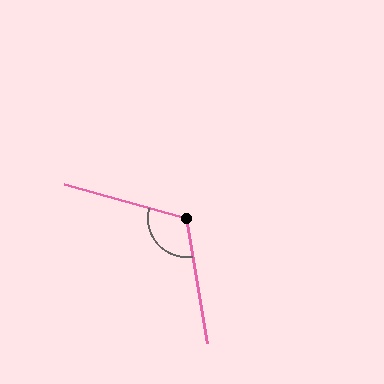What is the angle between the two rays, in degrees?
Approximately 115 degrees.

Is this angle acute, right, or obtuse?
It is obtuse.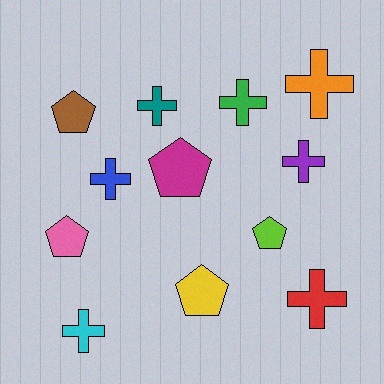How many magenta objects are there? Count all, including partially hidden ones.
There is 1 magenta object.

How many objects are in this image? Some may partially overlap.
There are 12 objects.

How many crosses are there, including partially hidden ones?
There are 7 crosses.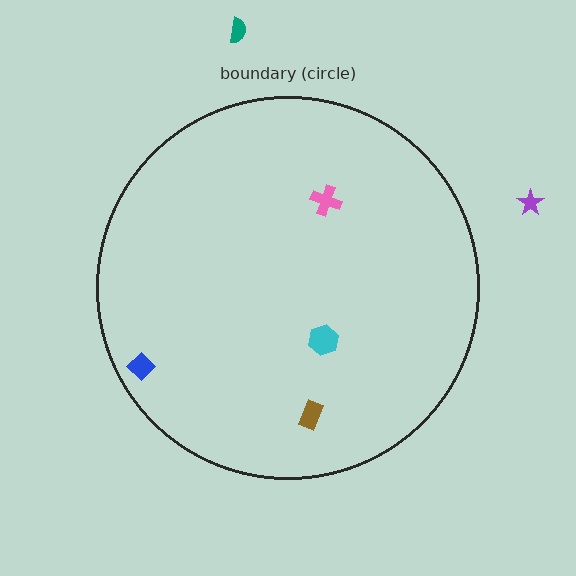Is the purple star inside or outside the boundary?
Outside.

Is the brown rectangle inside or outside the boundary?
Inside.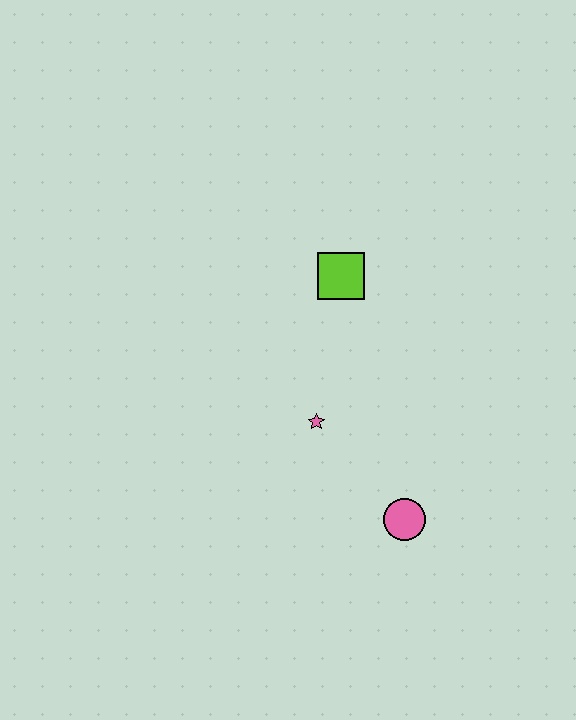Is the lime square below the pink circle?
No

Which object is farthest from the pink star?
The lime square is farthest from the pink star.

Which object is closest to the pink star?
The pink circle is closest to the pink star.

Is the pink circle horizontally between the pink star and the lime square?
No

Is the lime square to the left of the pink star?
No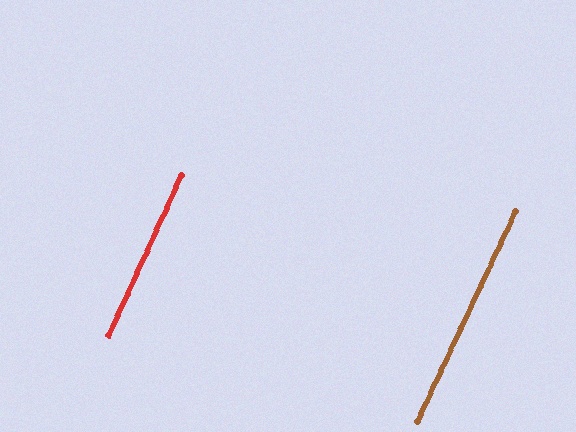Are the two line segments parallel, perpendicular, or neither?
Parallel — their directions differ by only 0.4°.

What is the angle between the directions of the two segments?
Approximately 0 degrees.